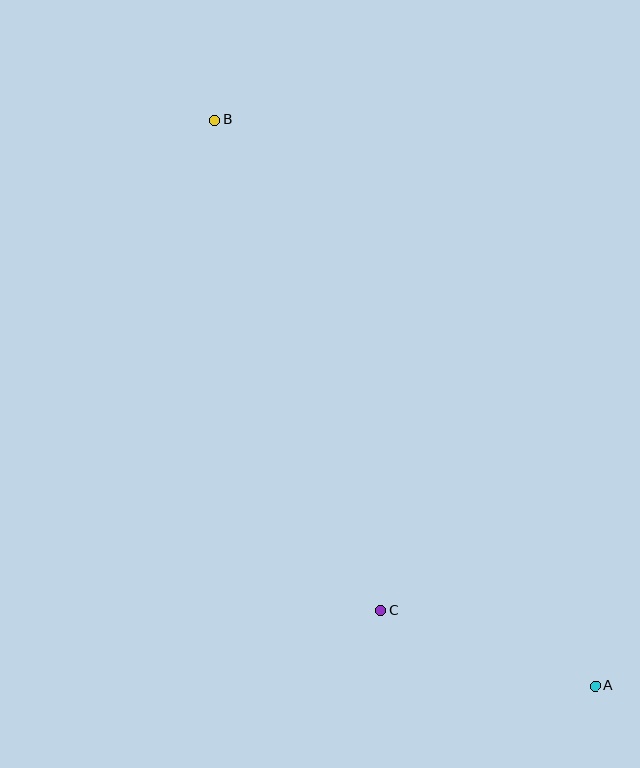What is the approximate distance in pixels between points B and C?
The distance between B and C is approximately 518 pixels.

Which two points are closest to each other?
Points A and C are closest to each other.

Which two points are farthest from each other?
Points A and B are farthest from each other.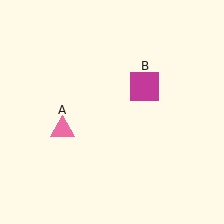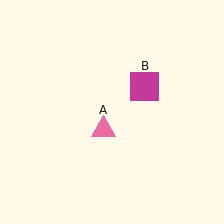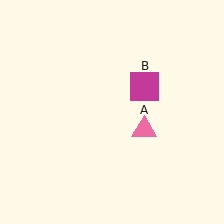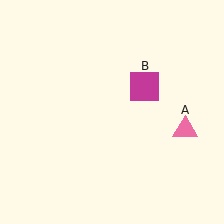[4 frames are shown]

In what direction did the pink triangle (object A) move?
The pink triangle (object A) moved right.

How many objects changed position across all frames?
1 object changed position: pink triangle (object A).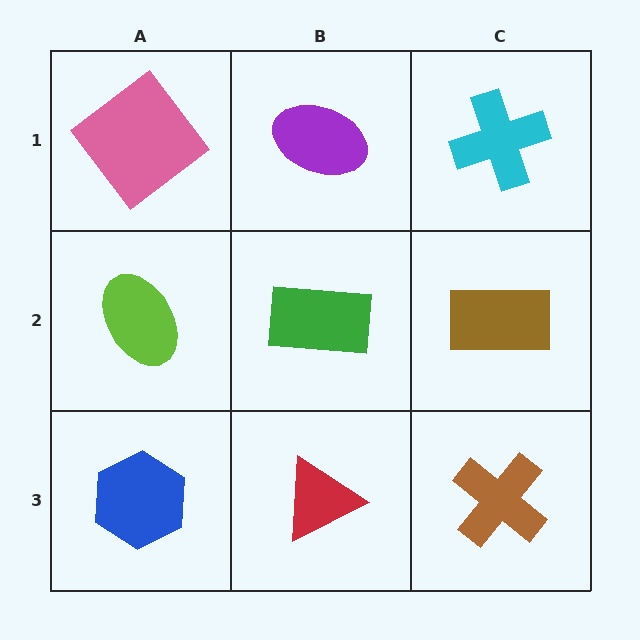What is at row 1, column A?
A pink diamond.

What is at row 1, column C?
A cyan cross.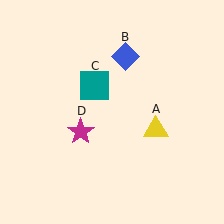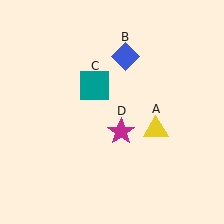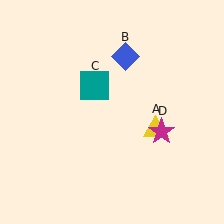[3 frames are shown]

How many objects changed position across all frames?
1 object changed position: magenta star (object D).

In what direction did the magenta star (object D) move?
The magenta star (object D) moved right.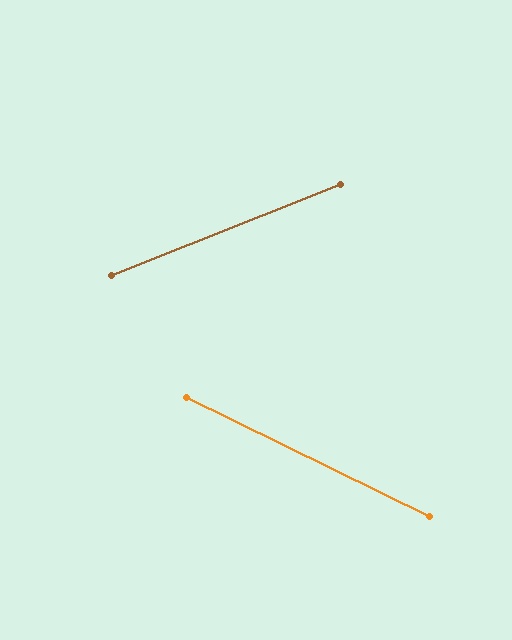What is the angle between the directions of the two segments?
Approximately 48 degrees.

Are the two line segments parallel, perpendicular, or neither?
Neither parallel nor perpendicular — they differ by about 48°.